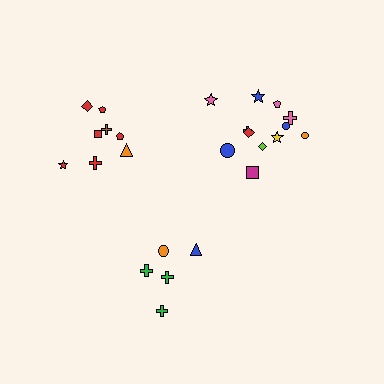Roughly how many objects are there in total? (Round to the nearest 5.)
Roughly 25 objects in total.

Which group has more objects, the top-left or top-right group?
The top-right group.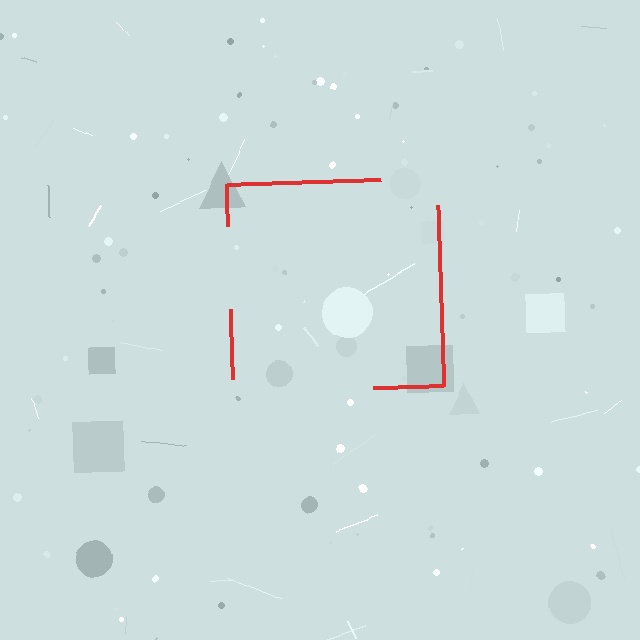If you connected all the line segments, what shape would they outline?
They would outline a square.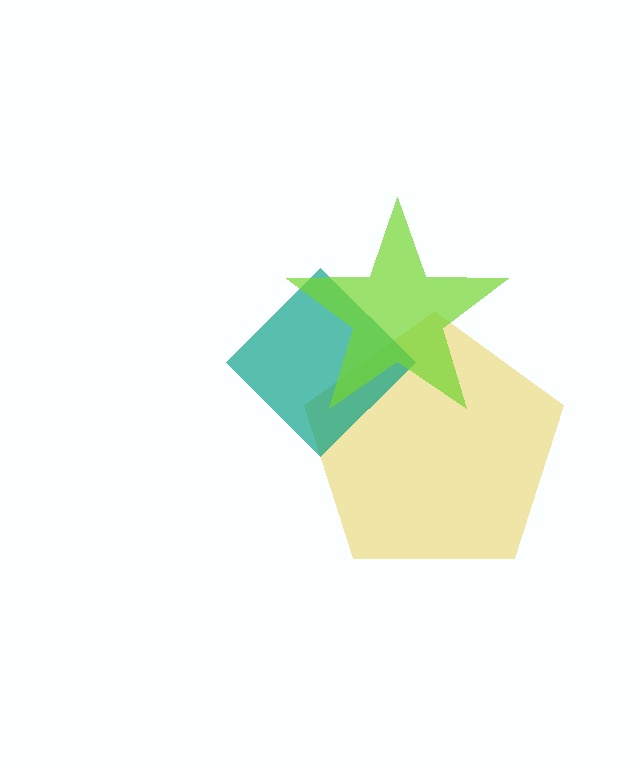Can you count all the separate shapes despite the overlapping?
Yes, there are 3 separate shapes.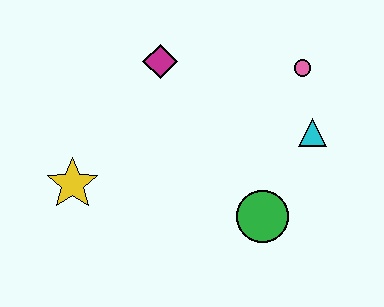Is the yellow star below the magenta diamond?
Yes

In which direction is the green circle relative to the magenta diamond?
The green circle is below the magenta diamond.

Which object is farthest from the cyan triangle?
The yellow star is farthest from the cyan triangle.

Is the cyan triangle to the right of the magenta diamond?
Yes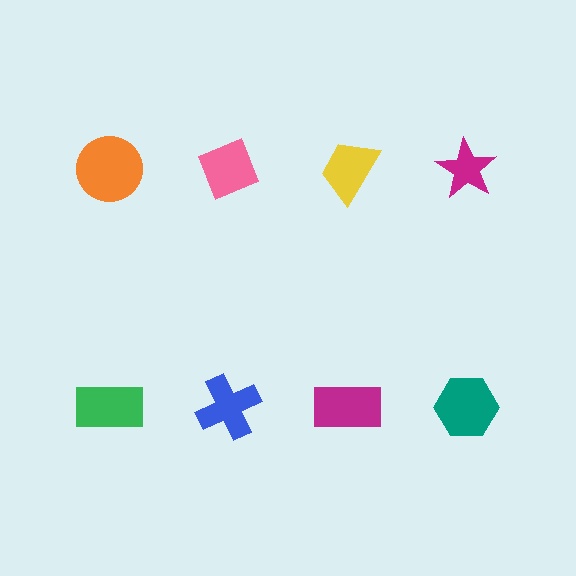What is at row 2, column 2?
A blue cross.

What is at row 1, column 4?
A magenta star.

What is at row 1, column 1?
An orange circle.